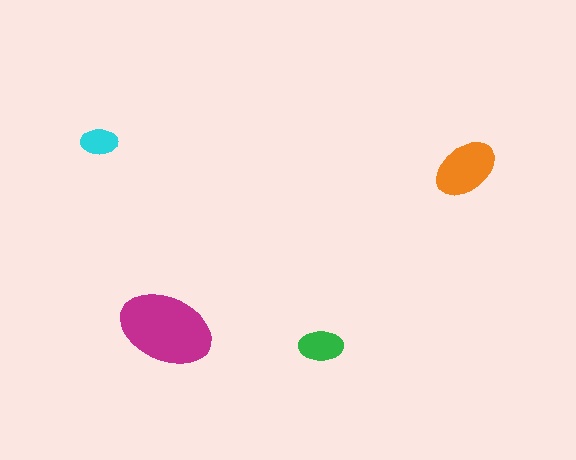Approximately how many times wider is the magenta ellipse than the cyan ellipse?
About 2.5 times wider.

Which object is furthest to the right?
The orange ellipse is rightmost.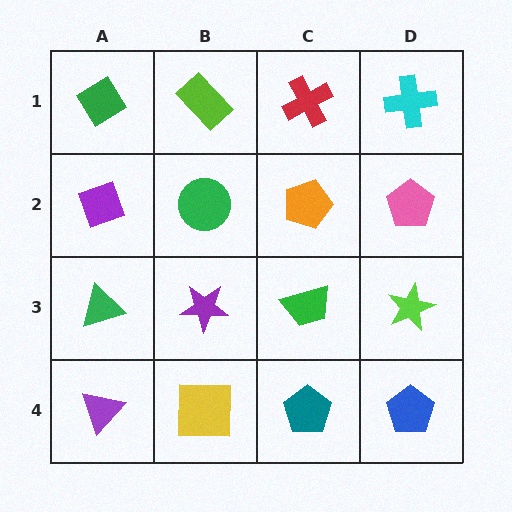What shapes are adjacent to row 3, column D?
A pink pentagon (row 2, column D), a blue pentagon (row 4, column D), a green trapezoid (row 3, column C).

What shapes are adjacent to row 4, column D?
A lime star (row 3, column D), a teal pentagon (row 4, column C).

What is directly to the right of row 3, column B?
A green trapezoid.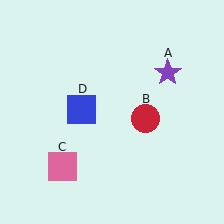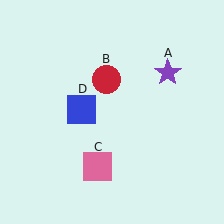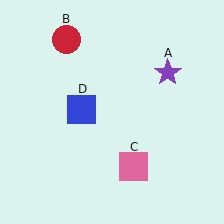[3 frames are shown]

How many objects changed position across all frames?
2 objects changed position: red circle (object B), pink square (object C).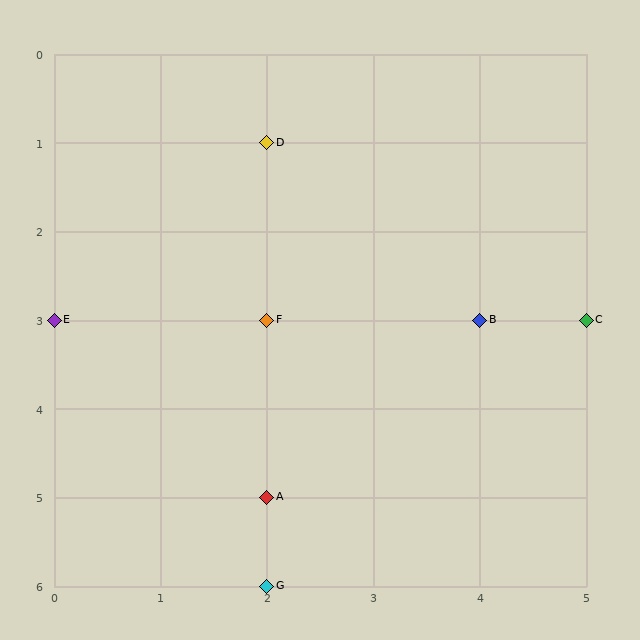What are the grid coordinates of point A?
Point A is at grid coordinates (2, 5).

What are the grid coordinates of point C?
Point C is at grid coordinates (5, 3).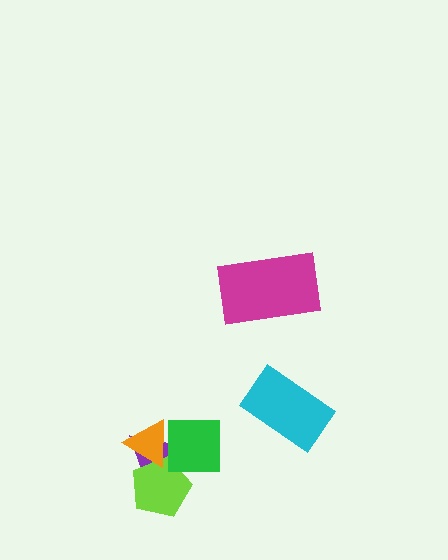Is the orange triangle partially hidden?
No, no other shape covers it.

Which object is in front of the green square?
The orange triangle is in front of the green square.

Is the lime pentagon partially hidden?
Yes, it is partially covered by another shape.